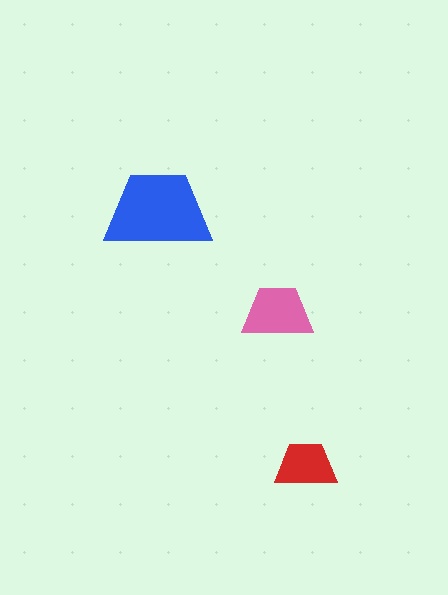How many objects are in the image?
There are 3 objects in the image.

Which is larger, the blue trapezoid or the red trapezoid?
The blue one.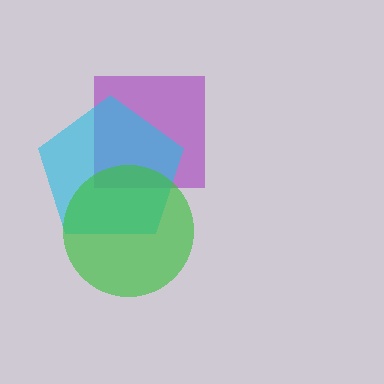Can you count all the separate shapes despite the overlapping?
Yes, there are 3 separate shapes.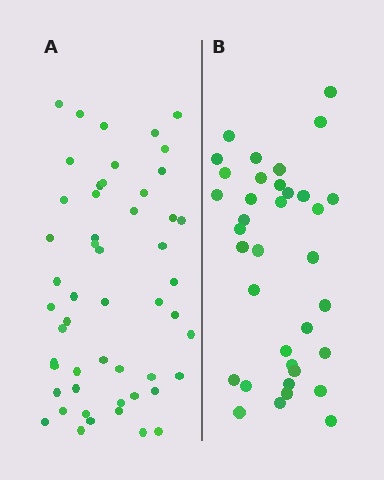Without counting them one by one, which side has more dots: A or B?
Region A (the left region) has more dots.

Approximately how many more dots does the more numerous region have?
Region A has approximately 15 more dots than region B.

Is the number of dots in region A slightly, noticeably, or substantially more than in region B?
Region A has noticeably more, but not dramatically so. The ratio is roughly 1.4 to 1.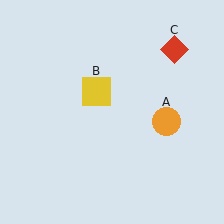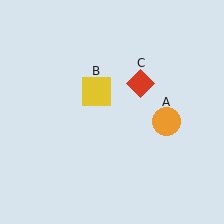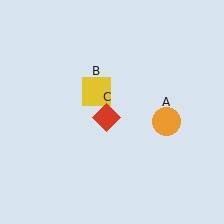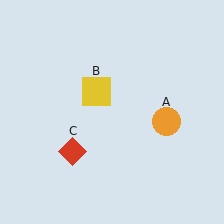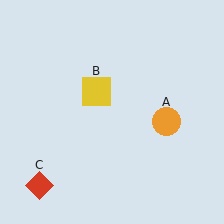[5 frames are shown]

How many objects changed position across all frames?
1 object changed position: red diamond (object C).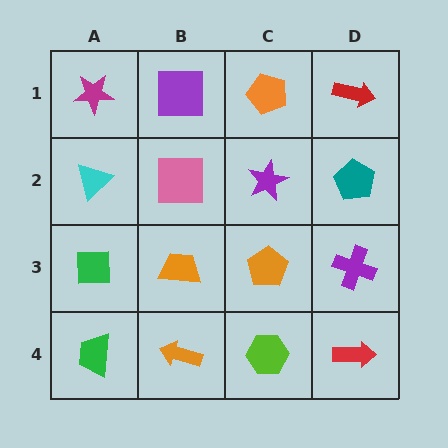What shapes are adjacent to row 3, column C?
A purple star (row 2, column C), a lime hexagon (row 4, column C), an orange trapezoid (row 3, column B), a purple cross (row 3, column D).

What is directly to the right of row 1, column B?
An orange pentagon.